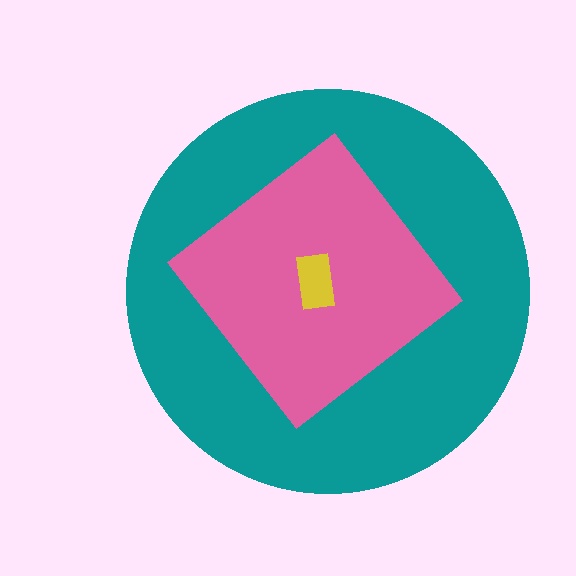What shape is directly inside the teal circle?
The pink diamond.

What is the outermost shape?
The teal circle.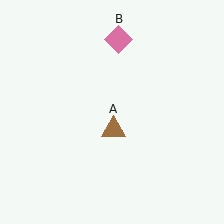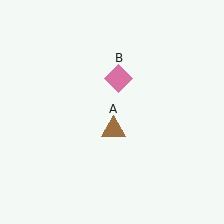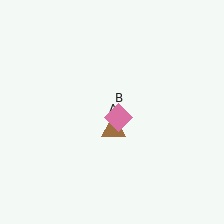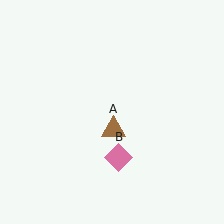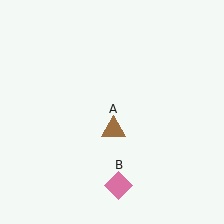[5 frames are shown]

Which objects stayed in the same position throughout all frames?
Brown triangle (object A) remained stationary.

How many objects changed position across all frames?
1 object changed position: pink diamond (object B).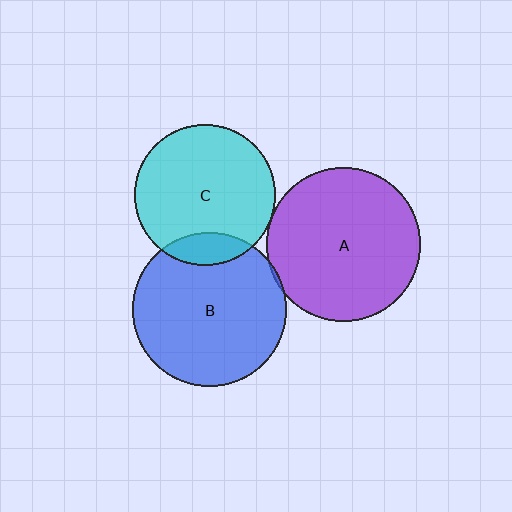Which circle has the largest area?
Circle A (purple).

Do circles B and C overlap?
Yes.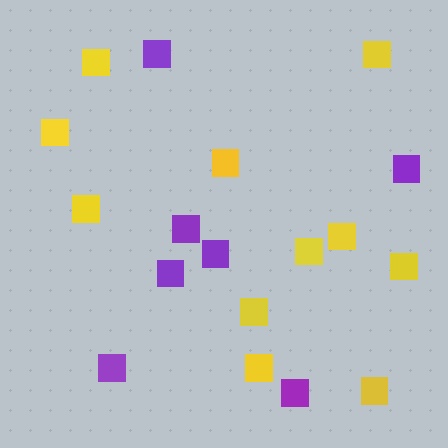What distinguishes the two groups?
There are 2 groups: one group of yellow squares (11) and one group of purple squares (7).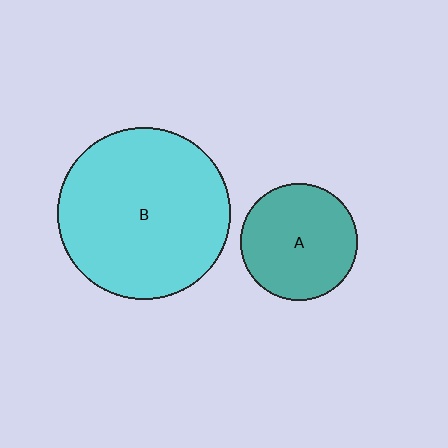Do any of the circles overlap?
No, none of the circles overlap.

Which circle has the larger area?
Circle B (cyan).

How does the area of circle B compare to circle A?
Approximately 2.2 times.